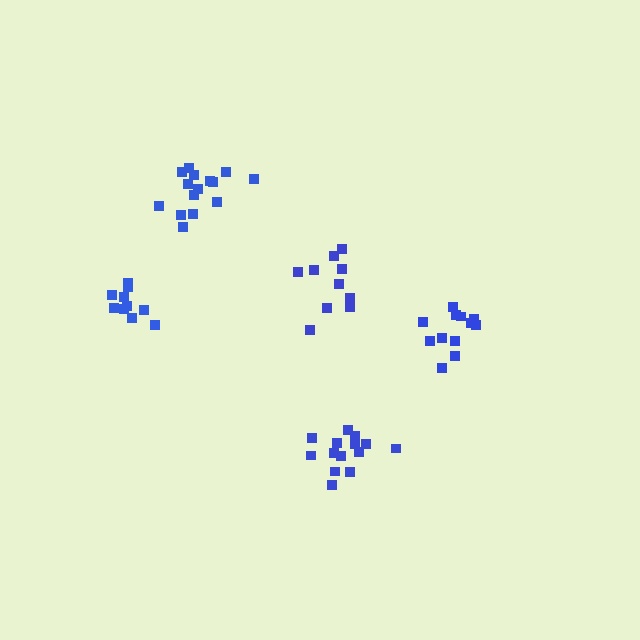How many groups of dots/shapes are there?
There are 5 groups.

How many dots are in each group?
Group 1: 15 dots, Group 2: 14 dots, Group 3: 10 dots, Group 4: 12 dots, Group 5: 10 dots (61 total).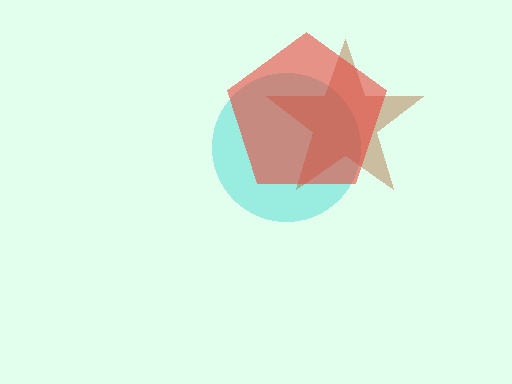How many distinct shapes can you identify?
There are 3 distinct shapes: a cyan circle, a brown star, a red pentagon.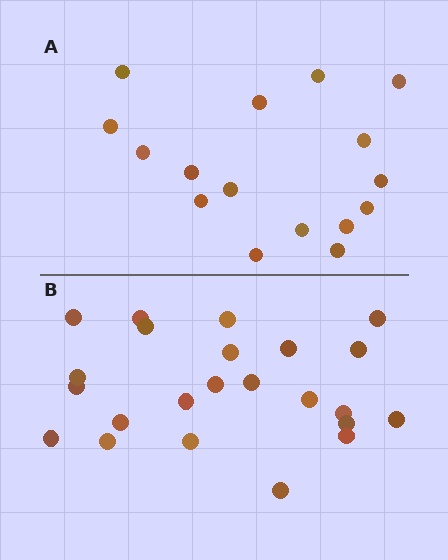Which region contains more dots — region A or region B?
Region B (the bottom region) has more dots.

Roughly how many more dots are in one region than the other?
Region B has roughly 8 or so more dots than region A.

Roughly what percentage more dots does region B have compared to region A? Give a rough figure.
About 45% more.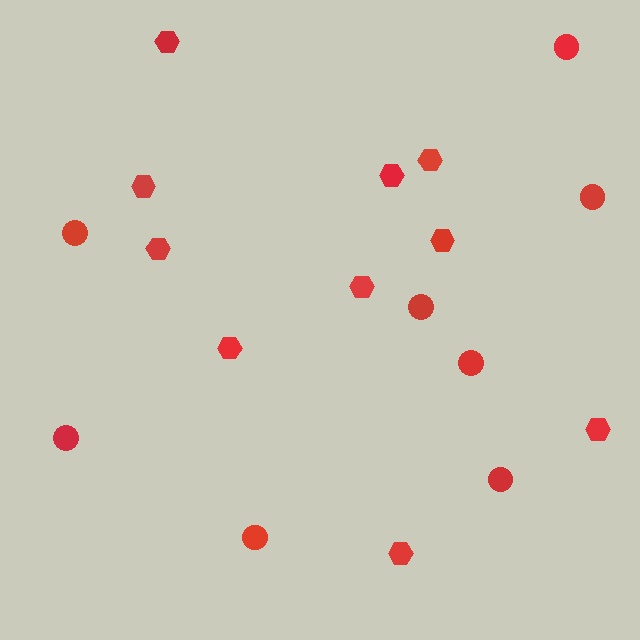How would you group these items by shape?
There are 2 groups: one group of hexagons (10) and one group of circles (8).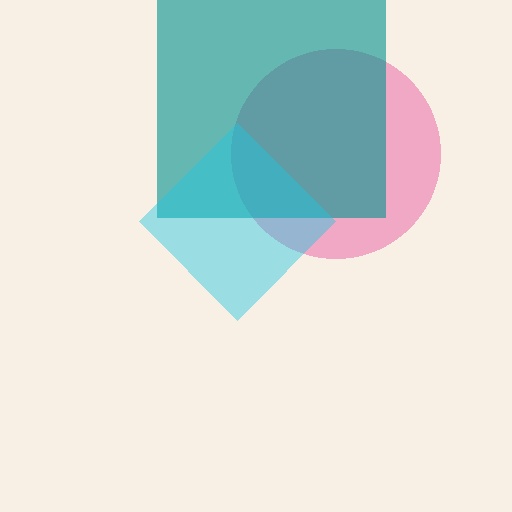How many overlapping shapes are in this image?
There are 3 overlapping shapes in the image.